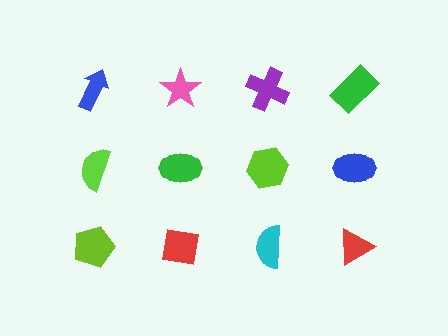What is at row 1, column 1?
A blue arrow.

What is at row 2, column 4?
A blue ellipse.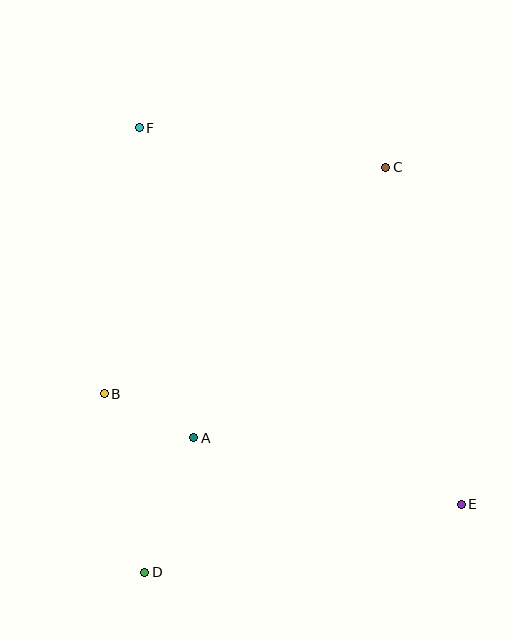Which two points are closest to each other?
Points A and B are closest to each other.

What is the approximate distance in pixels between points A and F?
The distance between A and F is approximately 315 pixels.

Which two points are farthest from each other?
Points E and F are farthest from each other.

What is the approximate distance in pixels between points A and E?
The distance between A and E is approximately 276 pixels.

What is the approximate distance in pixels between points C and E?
The distance between C and E is approximately 345 pixels.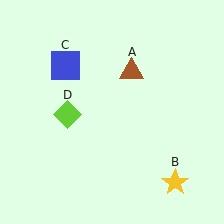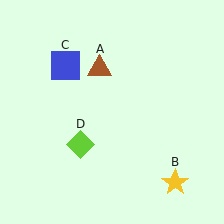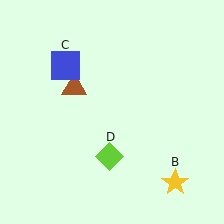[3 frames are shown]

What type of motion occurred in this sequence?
The brown triangle (object A), lime diamond (object D) rotated counterclockwise around the center of the scene.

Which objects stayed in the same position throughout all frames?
Yellow star (object B) and blue square (object C) remained stationary.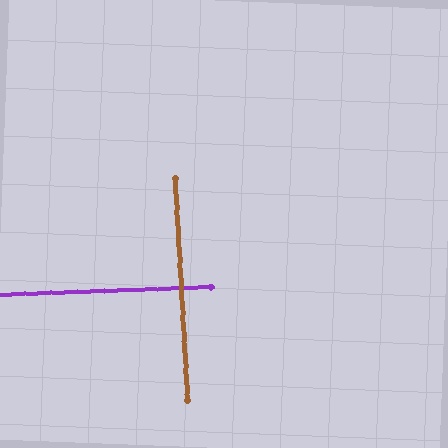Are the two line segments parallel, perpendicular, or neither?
Perpendicular — they meet at approximately 89°.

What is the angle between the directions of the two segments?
Approximately 89 degrees.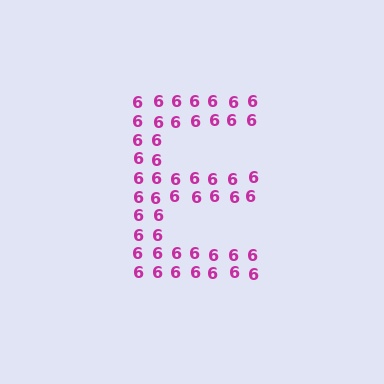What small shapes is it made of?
It is made of small digit 6's.